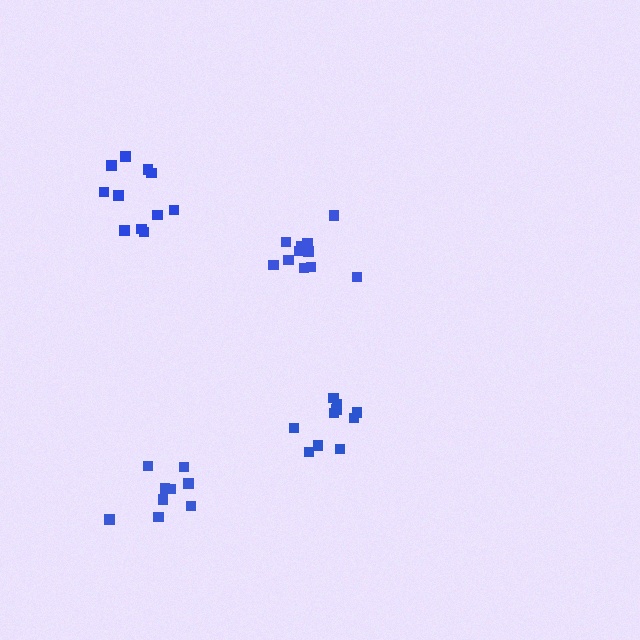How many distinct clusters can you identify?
There are 4 distinct clusters.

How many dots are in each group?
Group 1: 10 dots, Group 2: 11 dots, Group 3: 9 dots, Group 4: 11 dots (41 total).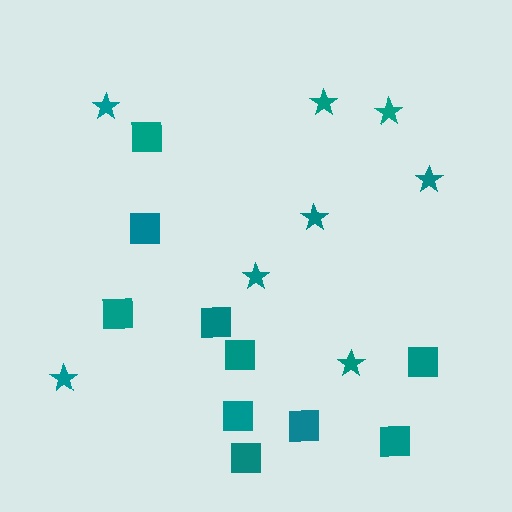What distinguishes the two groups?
There are 2 groups: one group of stars (8) and one group of squares (10).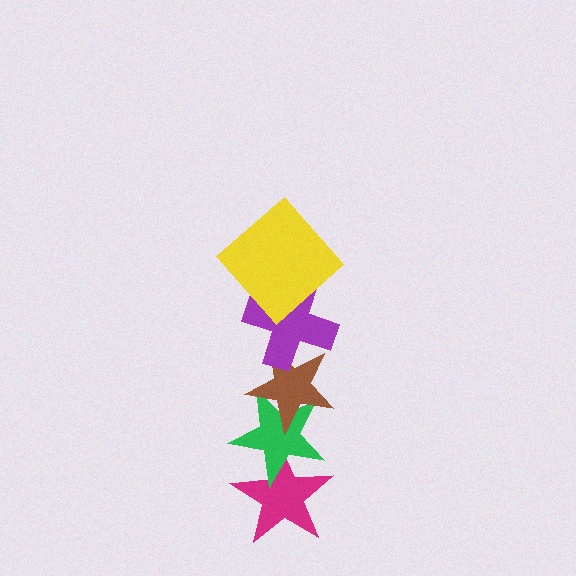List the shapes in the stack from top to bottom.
From top to bottom: the yellow diamond, the purple cross, the brown star, the green star, the magenta star.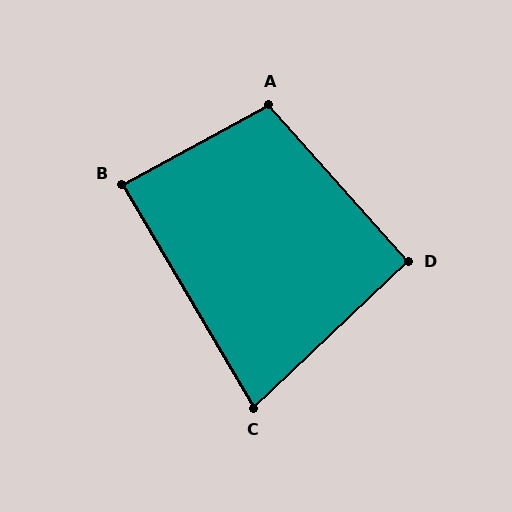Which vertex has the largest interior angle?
A, at approximately 103 degrees.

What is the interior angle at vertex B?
Approximately 88 degrees (approximately right).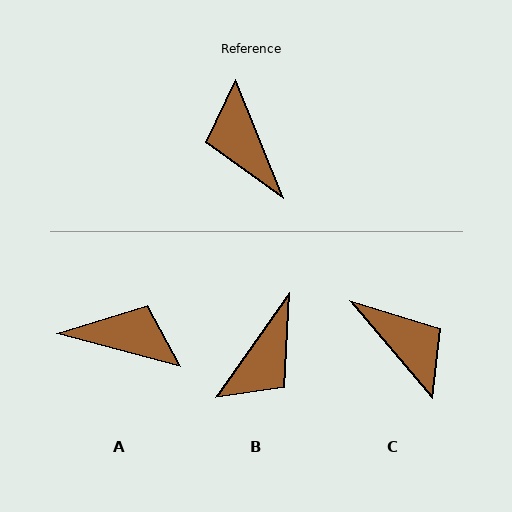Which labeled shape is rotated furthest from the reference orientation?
C, about 162 degrees away.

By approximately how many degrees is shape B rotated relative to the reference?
Approximately 123 degrees counter-clockwise.